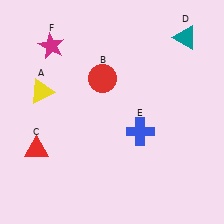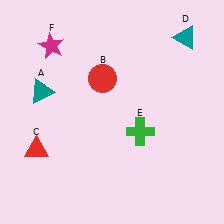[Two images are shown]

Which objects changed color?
A changed from yellow to teal. E changed from blue to green.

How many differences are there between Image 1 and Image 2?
There are 2 differences between the two images.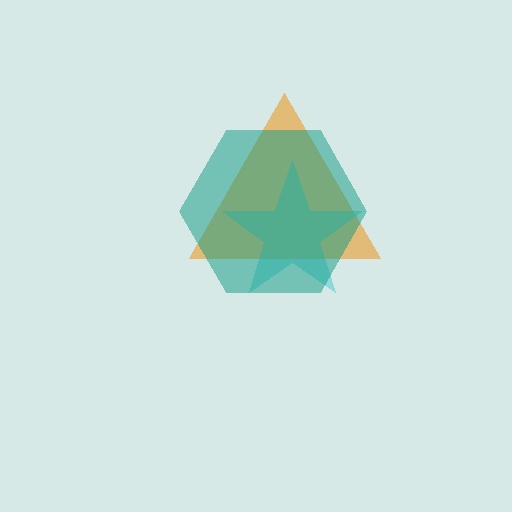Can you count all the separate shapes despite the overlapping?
Yes, there are 3 separate shapes.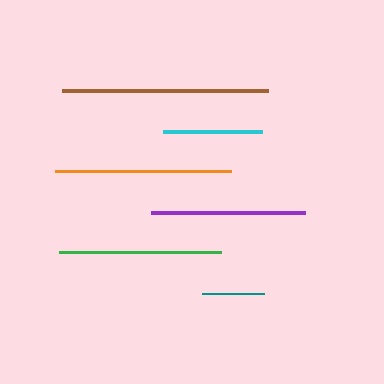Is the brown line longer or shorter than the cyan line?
The brown line is longer than the cyan line.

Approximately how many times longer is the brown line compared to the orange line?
The brown line is approximately 1.2 times the length of the orange line.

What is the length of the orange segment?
The orange segment is approximately 176 pixels long.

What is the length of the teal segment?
The teal segment is approximately 62 pixels long.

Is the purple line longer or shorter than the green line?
The green line is longer than the purple line.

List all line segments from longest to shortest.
From longest to shortest: brown, orange, green, purple, cyan, teal.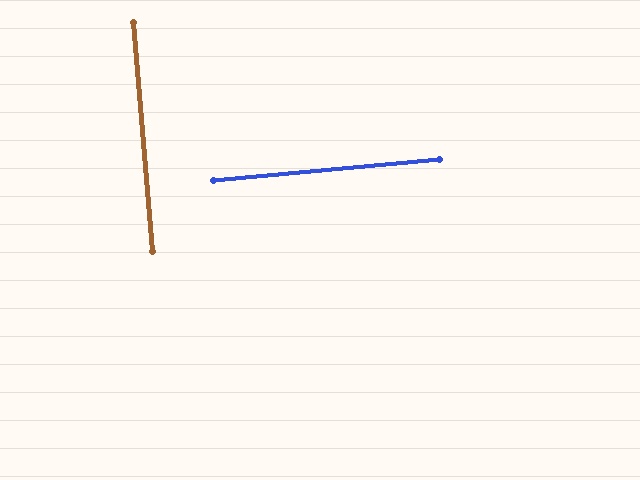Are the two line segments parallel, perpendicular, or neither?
Perpendicular — they meet at approximately 89°.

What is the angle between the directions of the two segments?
Approximately 89 degrees.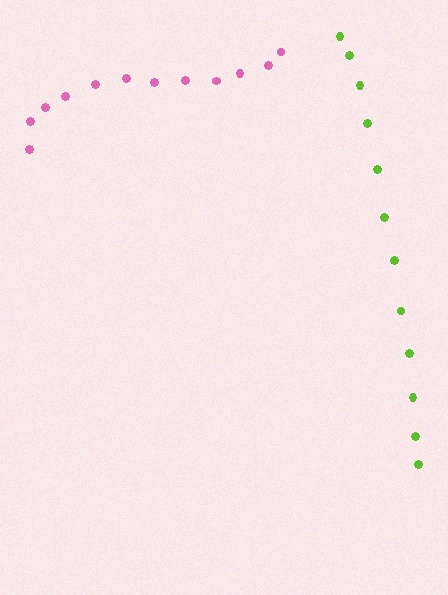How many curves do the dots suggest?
There are 2 distinct paths.